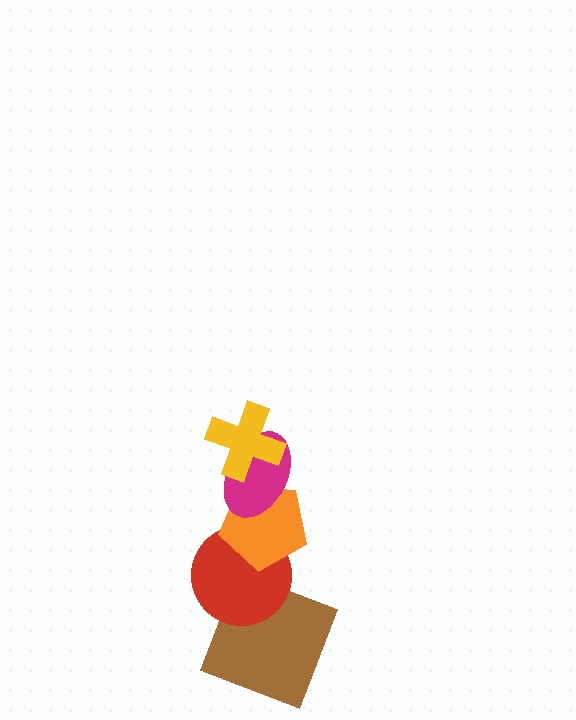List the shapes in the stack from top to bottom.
From top to bottom: the yellow cross, the magenta ellipse, the orange pentagon, the red circle, the brown square.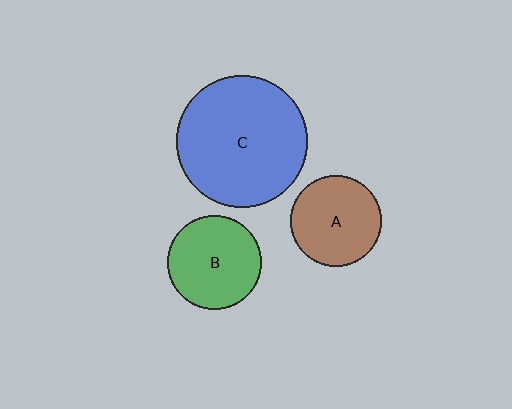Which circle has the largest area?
Circle C (blue).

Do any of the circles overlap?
No, none of the circles overlap.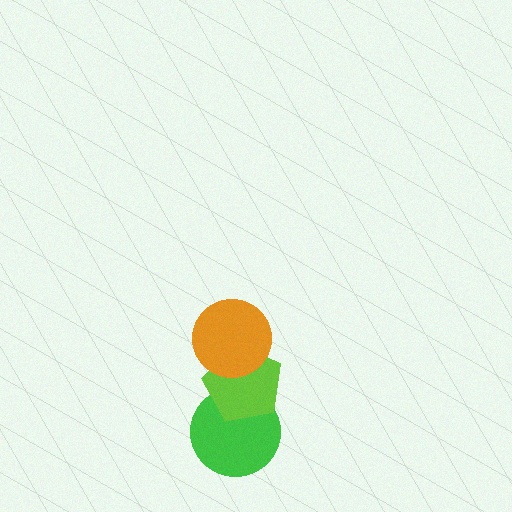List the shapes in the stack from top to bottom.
From top to bottom: the orange circle, the lime pentagon, the green circle.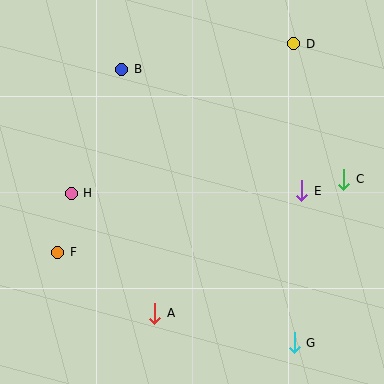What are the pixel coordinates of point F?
Point F is at (58, 252).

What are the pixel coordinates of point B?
Point B is at (122, 69).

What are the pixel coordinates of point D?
Point D is at (294, 44).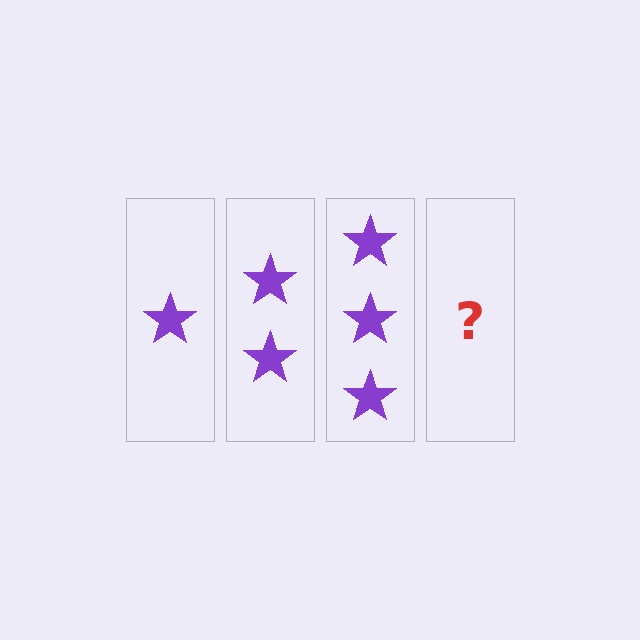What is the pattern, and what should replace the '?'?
The pattern is that each step adds one more star. The '?' should be 4 stars.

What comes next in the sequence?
The next element should be 4 stars.